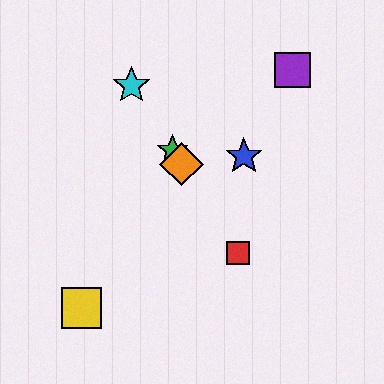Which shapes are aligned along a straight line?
The red square, the green star, the orange diamond, the cyan star are aligned along a straight line.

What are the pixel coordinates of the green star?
The green star is at (172, 150).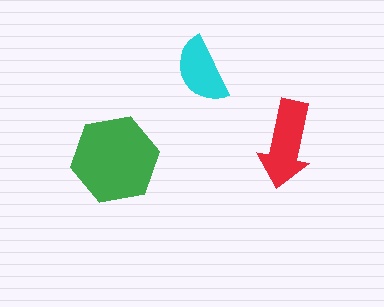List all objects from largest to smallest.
The green hexagon, the red arrow, the cyan semicircle.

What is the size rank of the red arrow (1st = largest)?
2nd.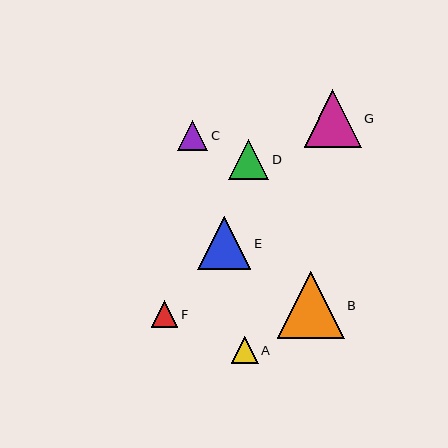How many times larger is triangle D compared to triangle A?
Triangle D is approximately 1.5 times the size of triangle A.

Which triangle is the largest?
Triangle B is the largest with a size of approximately 66 pixels.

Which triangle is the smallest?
Triangle F is the smallest with a size of approximately 26 pixels.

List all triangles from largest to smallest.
From largest to smallest: B, G, E, D, C, A, F.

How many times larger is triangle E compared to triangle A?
Triangle E is approximately 1.9 times the size of triangle A.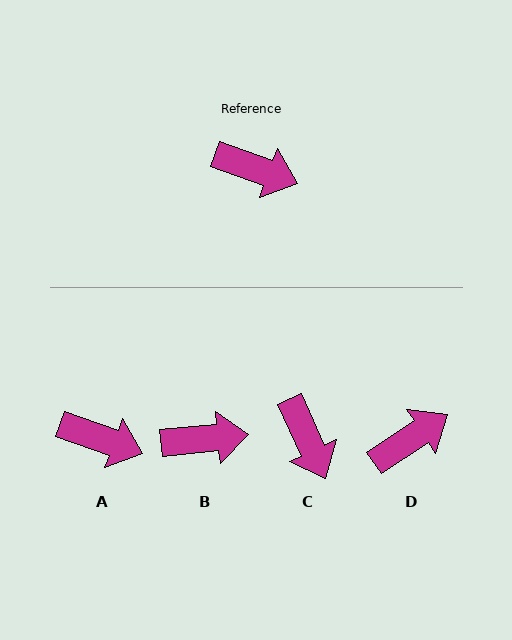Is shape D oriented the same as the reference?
No, it is off by about 53 degrees.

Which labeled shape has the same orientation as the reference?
A.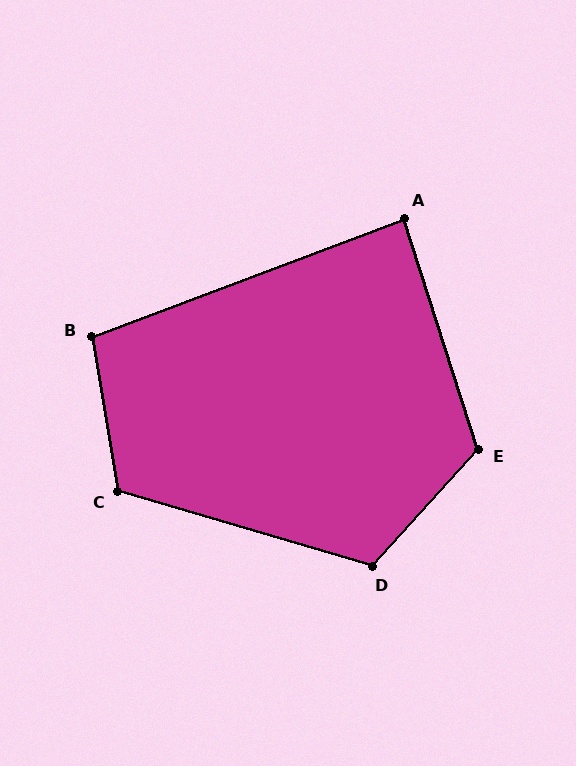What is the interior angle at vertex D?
Approximately 116 degrees (obtuse).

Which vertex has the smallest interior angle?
A, at approximately 87 degrees.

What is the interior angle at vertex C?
Approximately 116 degrees (obtuse).